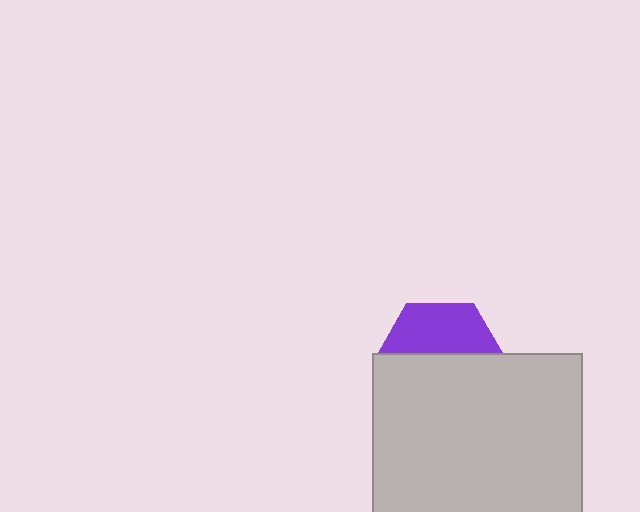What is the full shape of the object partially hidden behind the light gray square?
The partially hidden object is a purple hexagon.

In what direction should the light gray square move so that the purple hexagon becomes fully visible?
The light gray square should move down. That is the shortest direction to clear the overlap and leave the purple hexagon fully visible.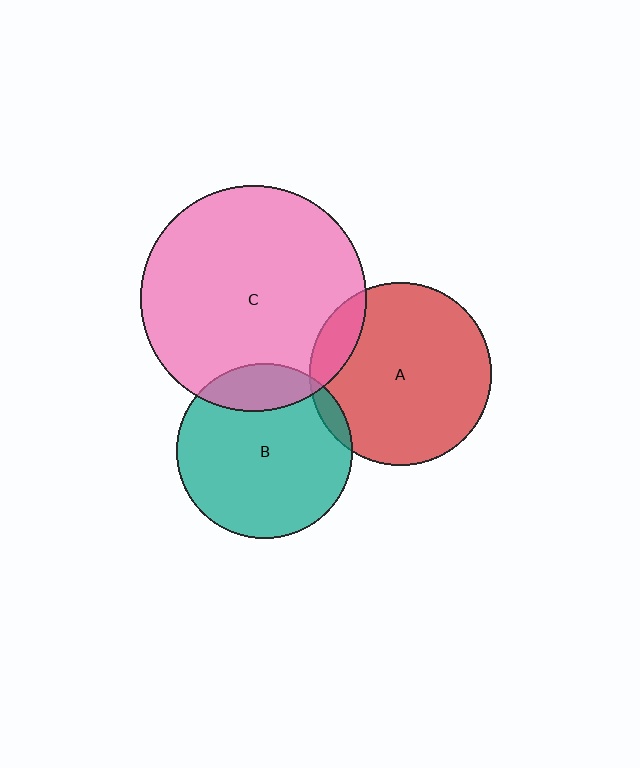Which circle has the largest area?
Circle C (pink).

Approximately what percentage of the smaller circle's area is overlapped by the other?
Approximately 20%.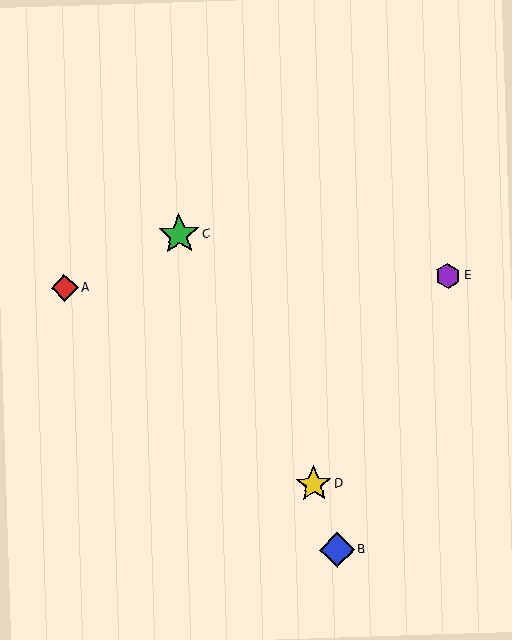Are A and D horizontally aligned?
No, A is at y≈288 and D is at y≈484.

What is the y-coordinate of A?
Object A is at y≈288.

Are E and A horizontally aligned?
Yes, both are at y≈276.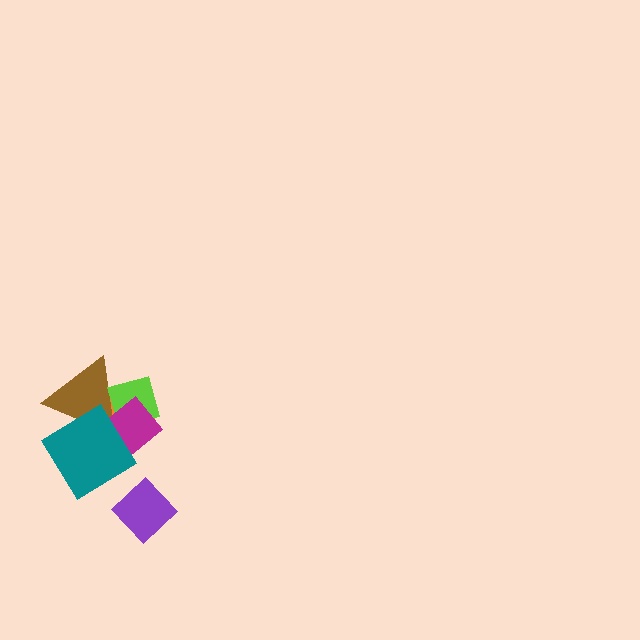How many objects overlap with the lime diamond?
4 objects overlap with the lime diamond.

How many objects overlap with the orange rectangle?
4 objects overlap with the orange rectangle.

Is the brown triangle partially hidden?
Yes, it is partially covered by another shape.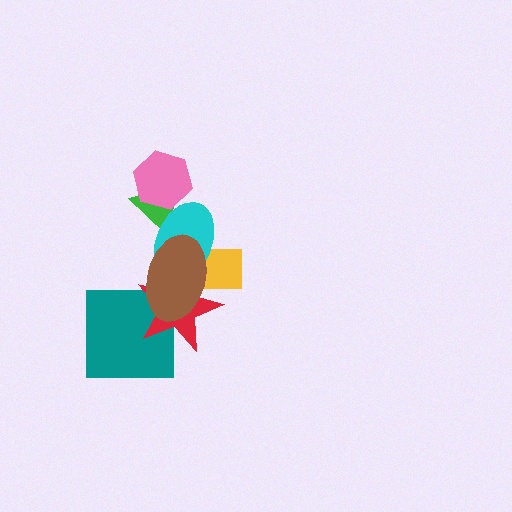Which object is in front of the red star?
The brown ellipse is in front of the red star.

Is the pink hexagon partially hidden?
No, no other shape covers it.